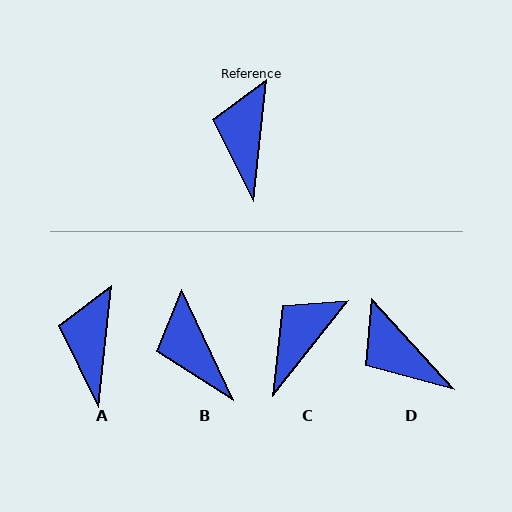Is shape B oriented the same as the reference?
No, it is off by about 31 degrees.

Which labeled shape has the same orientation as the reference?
A.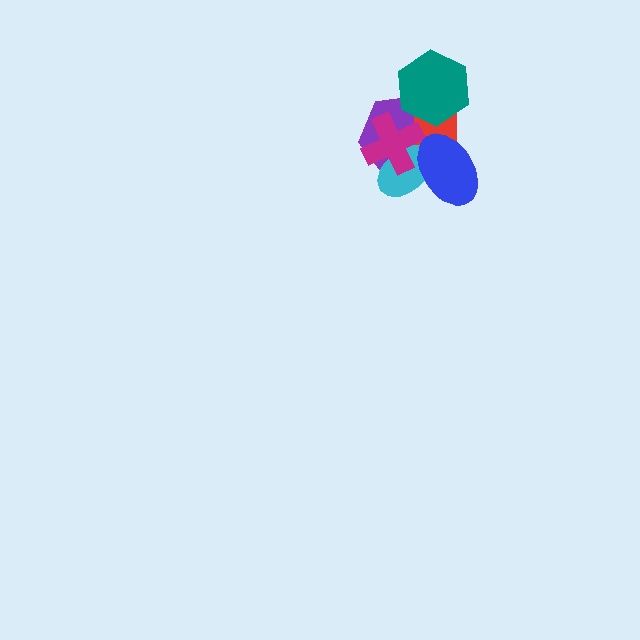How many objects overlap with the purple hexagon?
5 objects overlap with the purple hexagon.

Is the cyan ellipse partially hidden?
Yes, it is partially covered by another shape.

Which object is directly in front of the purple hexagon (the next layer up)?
The red rectangle is directly in front of the purple hexagon.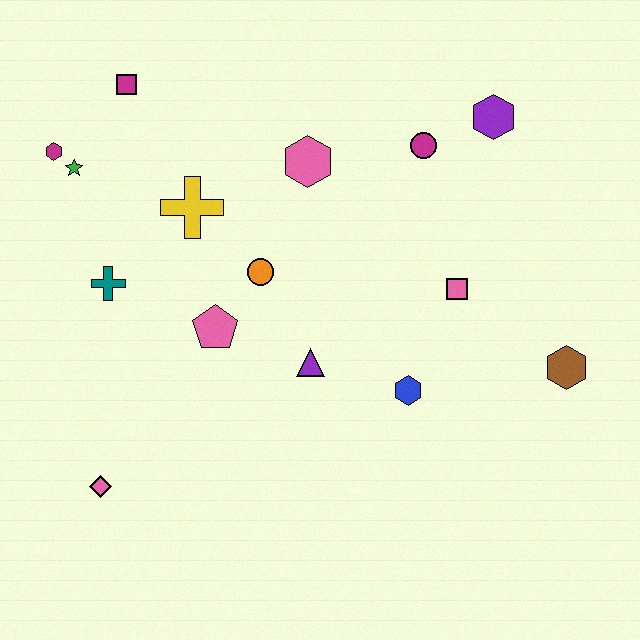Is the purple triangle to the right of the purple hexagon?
No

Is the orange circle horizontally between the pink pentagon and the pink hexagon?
Yes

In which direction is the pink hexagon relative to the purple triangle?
The pink hexagon is above the purple triangle.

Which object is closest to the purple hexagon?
The magenta circle is closest to the purple hexagon.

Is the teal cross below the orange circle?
Yes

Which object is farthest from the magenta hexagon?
The brown hexagon is farthest from the magenta hexagon.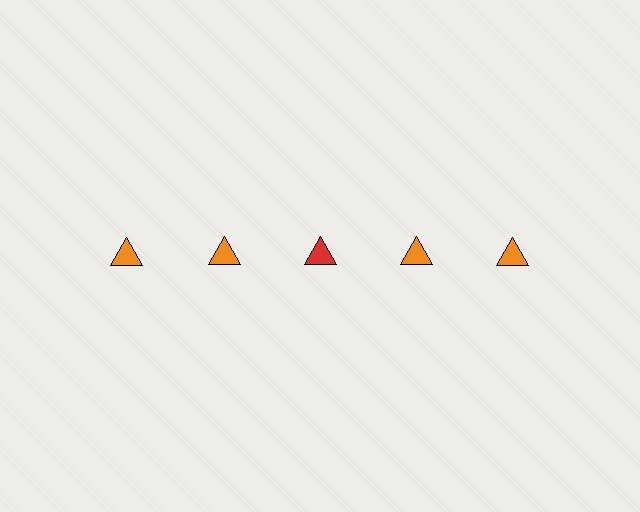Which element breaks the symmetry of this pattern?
The red triangle in the top row, center column breaks the symmetry. All other shapes are orange triangles.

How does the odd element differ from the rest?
It has a different color: red instead of orange.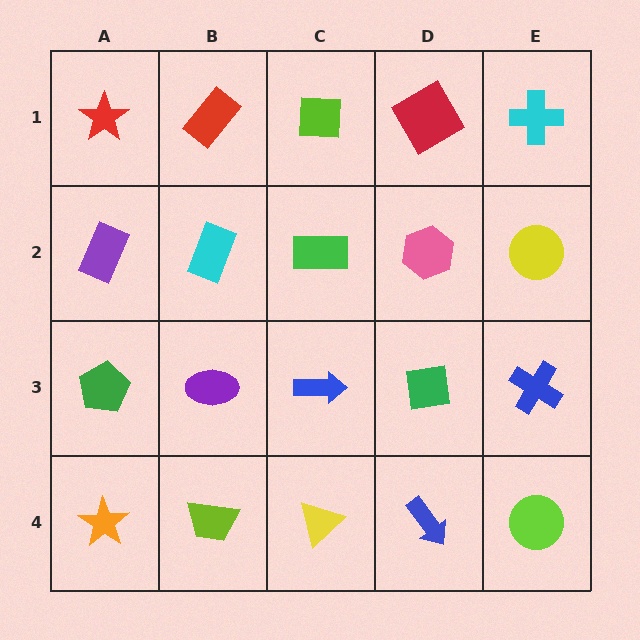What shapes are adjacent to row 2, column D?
A red diamond (row 1, column D), a green square (row 3, column D), a green rectangle (row 2, column C), a yellow circle (row 2, column E).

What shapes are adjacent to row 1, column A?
A purple rectangle (row 2, column A), a red rectangle (row 1, column B).